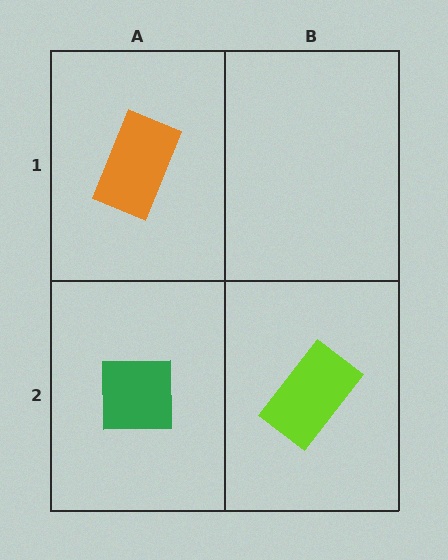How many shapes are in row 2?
2 shapes.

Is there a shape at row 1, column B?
No, that cell is empty.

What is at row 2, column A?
A green square.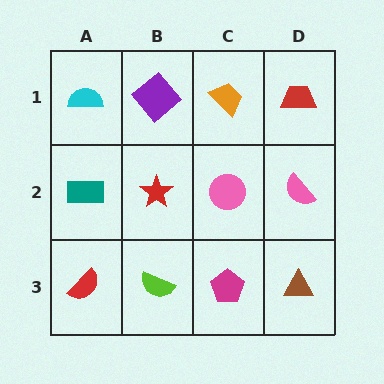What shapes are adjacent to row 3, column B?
A red star (row 2, column B), a red semicircle (row 3, column A), a magenta pentagon (row 3, column C).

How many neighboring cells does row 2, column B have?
4.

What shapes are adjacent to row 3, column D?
A pink semicircle (row 2, column D), a magenta pentagon (row 3, column C).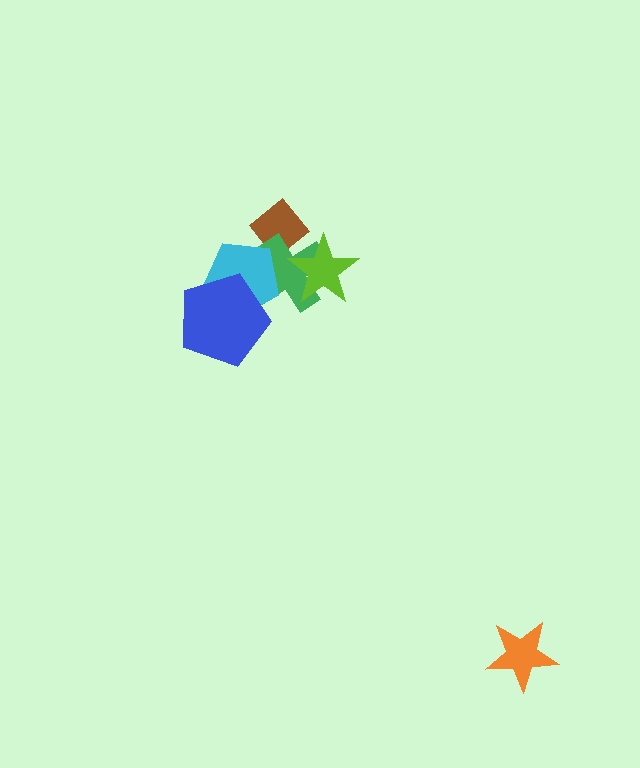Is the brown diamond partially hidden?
Yes, it is partially covered by another shape.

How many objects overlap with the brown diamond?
3 objects overlap with the brown diamond.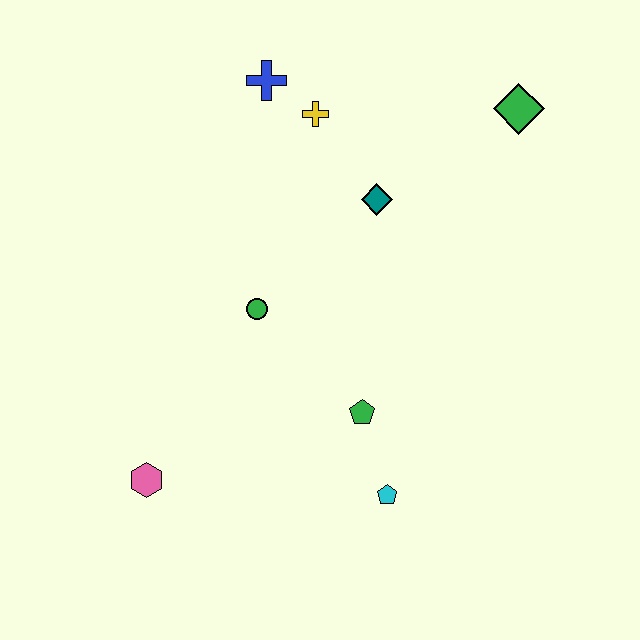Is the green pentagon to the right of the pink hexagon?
Yes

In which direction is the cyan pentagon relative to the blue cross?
The cyan pentagon is below the blue cross.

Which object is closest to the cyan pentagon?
The green pentagon is closest to the cyan pentagon.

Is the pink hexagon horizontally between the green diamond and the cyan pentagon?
No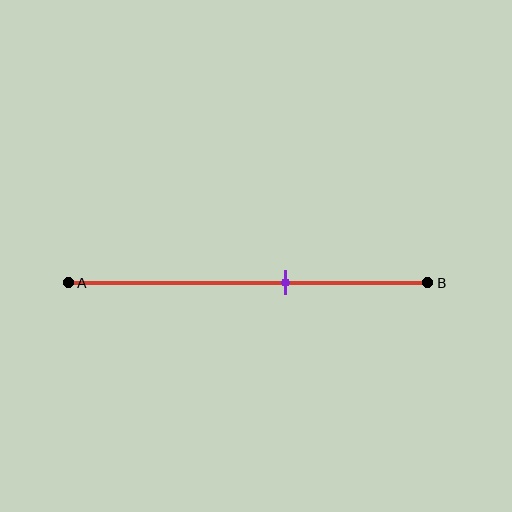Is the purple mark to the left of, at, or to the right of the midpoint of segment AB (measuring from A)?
The purple mark is to the right of the midpoint of segment AB.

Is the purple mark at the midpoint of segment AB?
No, the mark is at about 60% from A, not at the 50% midpoint.